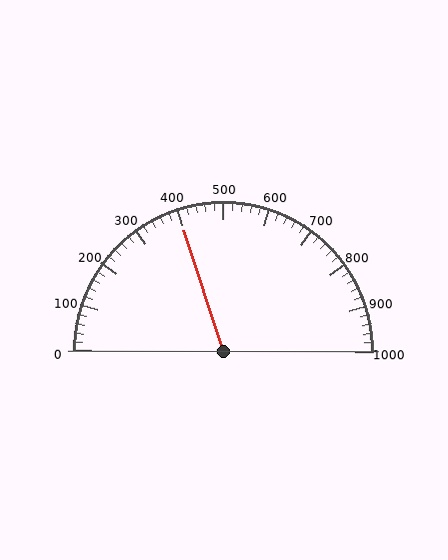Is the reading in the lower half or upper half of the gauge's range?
The reading is in the lower half of the range (0 to 1000).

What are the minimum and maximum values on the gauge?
The gauge ranges from 0 to 1000.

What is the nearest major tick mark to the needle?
The nearest major tick mark is 400.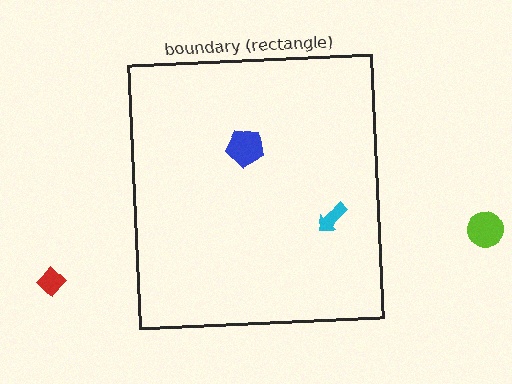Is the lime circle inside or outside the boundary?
Outside.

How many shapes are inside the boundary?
2 inside, 2 outside.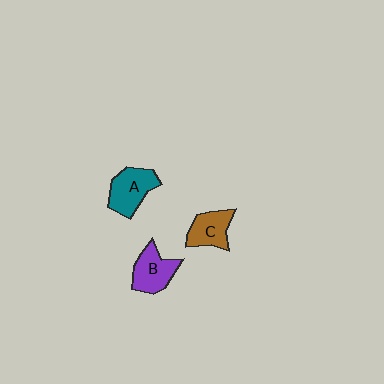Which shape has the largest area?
Shape A (teal).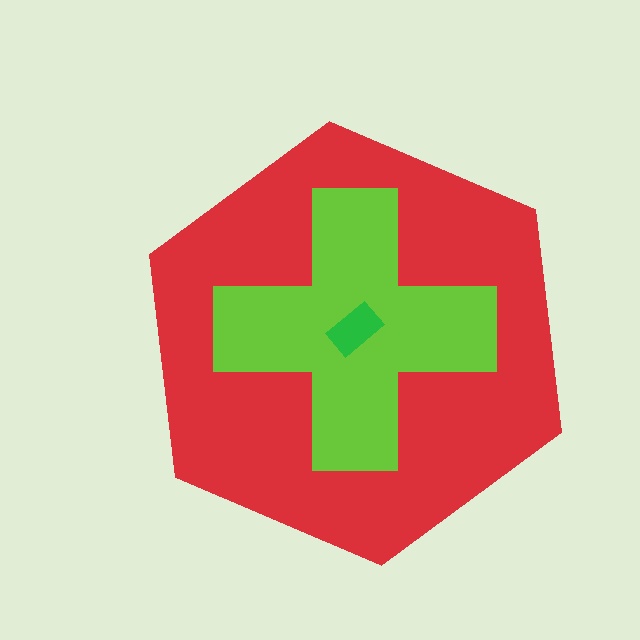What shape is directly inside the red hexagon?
The lime cross.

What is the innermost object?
The green rectangle.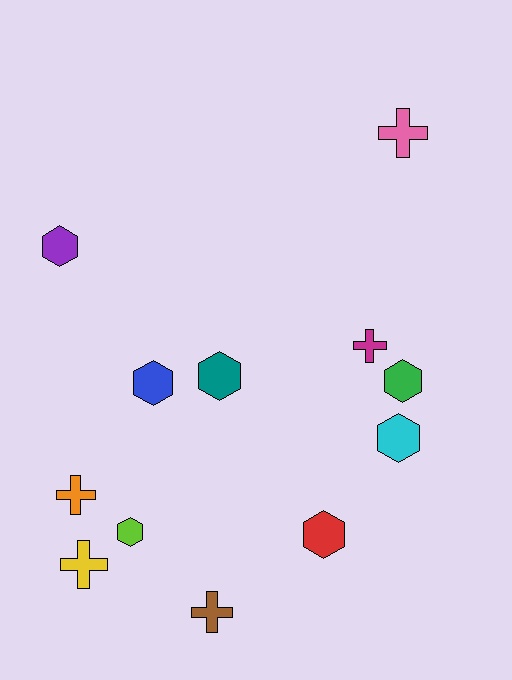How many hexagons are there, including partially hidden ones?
There are 7 hexagons.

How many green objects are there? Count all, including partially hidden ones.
There is 1 green object.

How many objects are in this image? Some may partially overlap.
There are 12 objects.